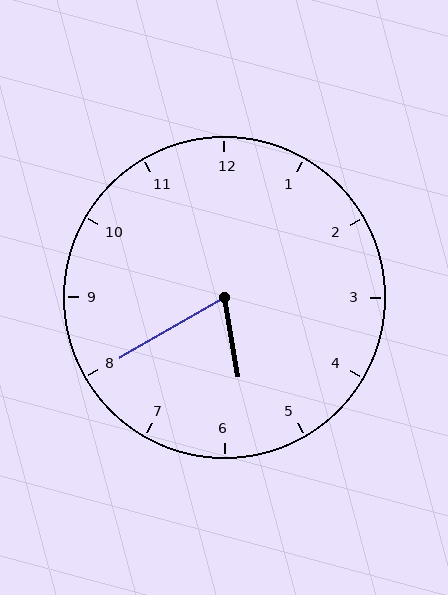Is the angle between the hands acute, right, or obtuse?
It is acute.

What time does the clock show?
5:40.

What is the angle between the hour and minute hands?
Approximately 70 degrees.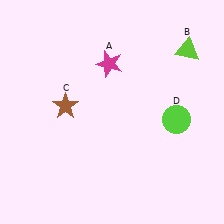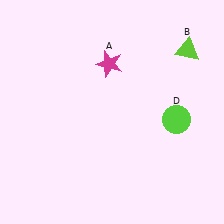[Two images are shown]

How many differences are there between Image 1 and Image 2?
There is 1 difference between the two images.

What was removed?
The brown star (C) was removed in Image 2.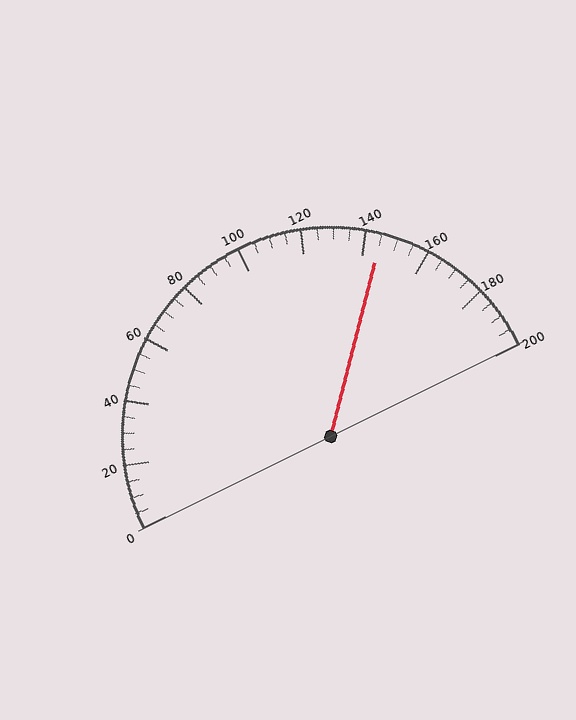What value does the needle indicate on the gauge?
The needle indicates approximately 145.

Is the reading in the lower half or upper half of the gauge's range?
The reading is in the upper half of the range (0 to 200).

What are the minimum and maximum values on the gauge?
The gauge ranges from 0 to 200.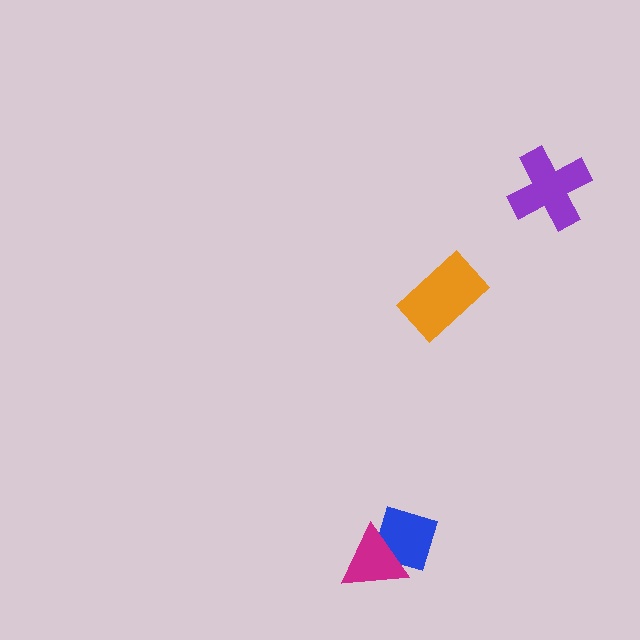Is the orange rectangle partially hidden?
No, no other shape covers it.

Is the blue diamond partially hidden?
Yes, it is partially covered by another shape.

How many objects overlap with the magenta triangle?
1 object overlaps with the magenta triangle.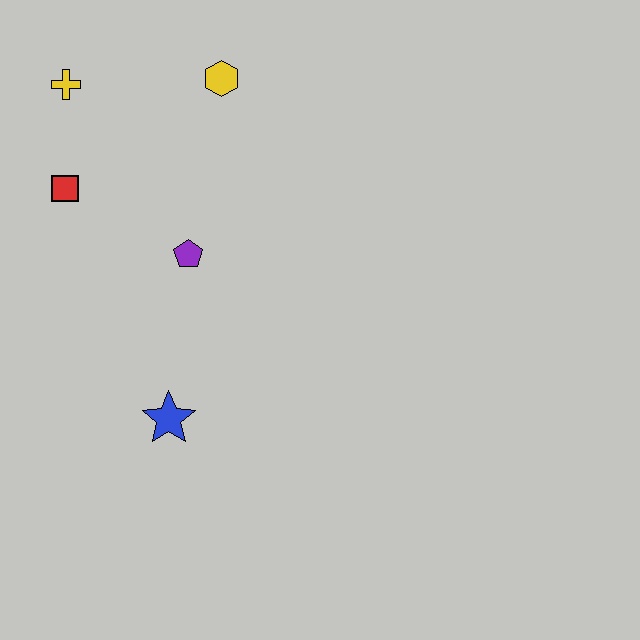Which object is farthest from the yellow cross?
The blue star is farthest from the yellow cross.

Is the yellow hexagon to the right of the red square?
Yes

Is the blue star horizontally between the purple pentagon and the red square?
Yes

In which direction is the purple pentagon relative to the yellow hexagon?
The purple pentagon is below the yellow hexagon.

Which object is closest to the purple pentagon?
The red square is closest to the purple pentagon.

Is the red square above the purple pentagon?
Yes